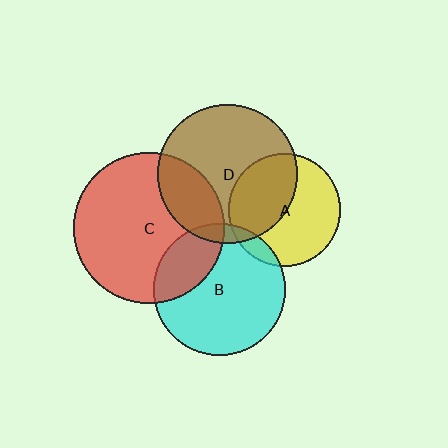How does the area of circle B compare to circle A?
Approximately 1.4 times.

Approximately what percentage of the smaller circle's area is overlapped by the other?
Approximately 5%.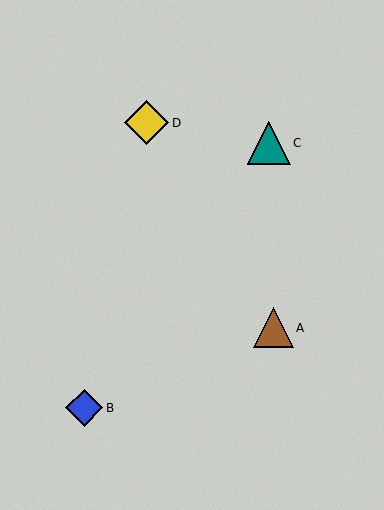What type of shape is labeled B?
Shape B is a blue diamond.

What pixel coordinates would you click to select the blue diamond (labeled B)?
Click at (84, 408) to select the blue diamond B.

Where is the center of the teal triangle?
The center of the teal triangle is at (269, 143).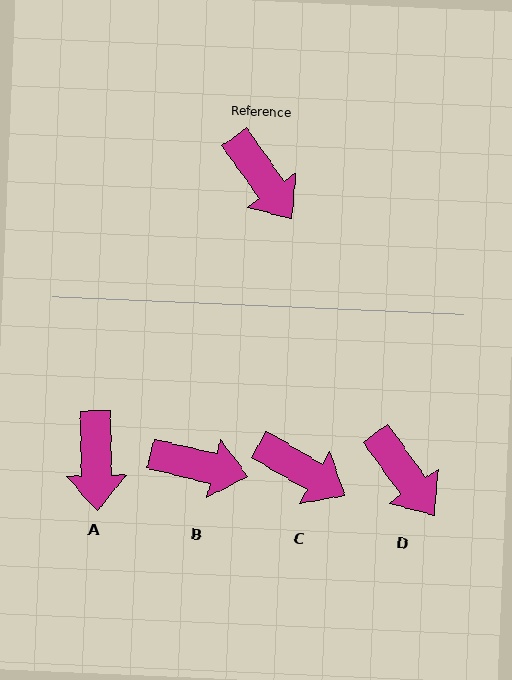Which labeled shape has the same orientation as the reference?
D.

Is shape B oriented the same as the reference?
No, it is off by about 41 degrees.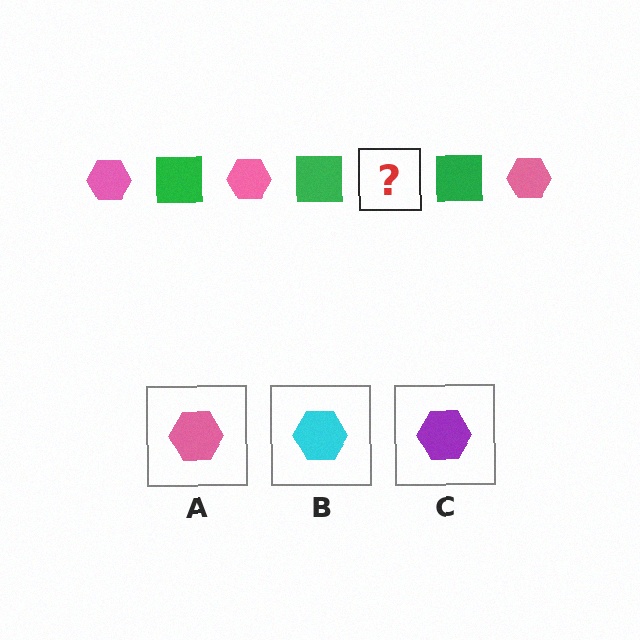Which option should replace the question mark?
Option A.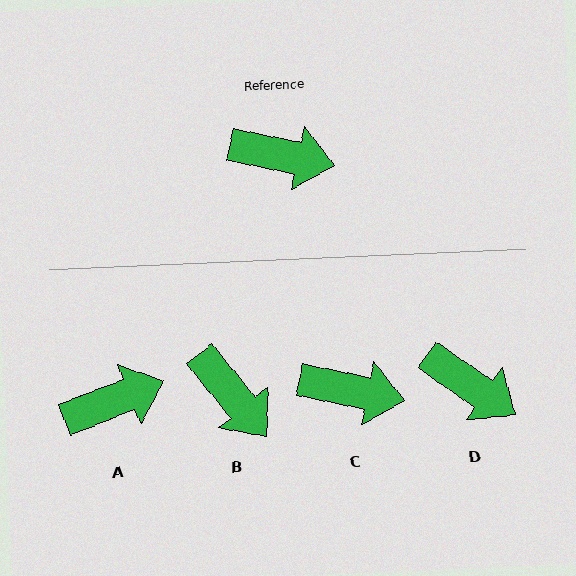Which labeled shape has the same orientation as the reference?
C.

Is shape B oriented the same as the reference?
No, it is off by about 39 degrees.